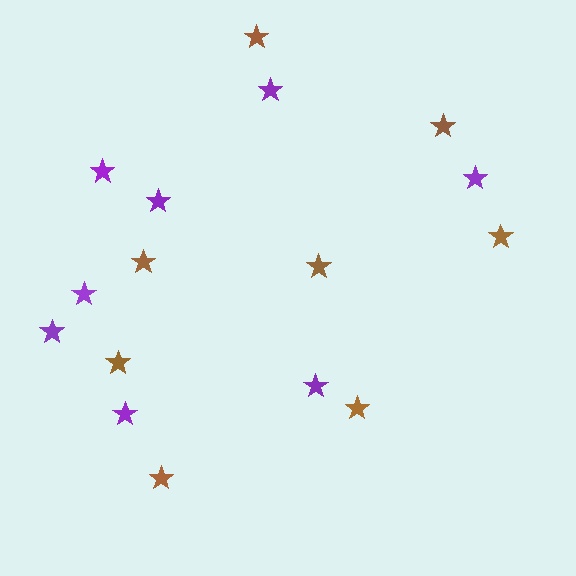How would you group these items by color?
There are 2 groups: one group of purple stars (8) and one group of brown stars (8).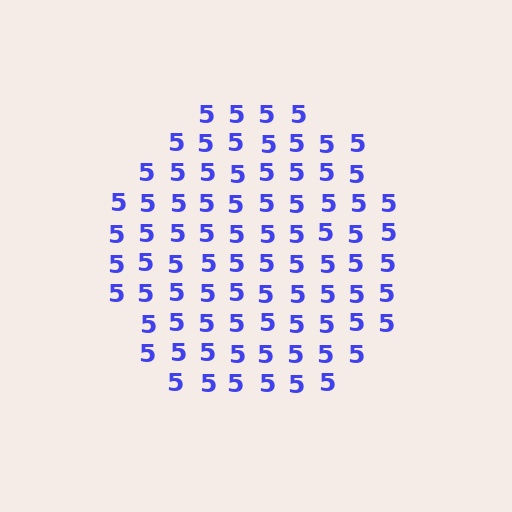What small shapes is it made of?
It is made of small digit 5's.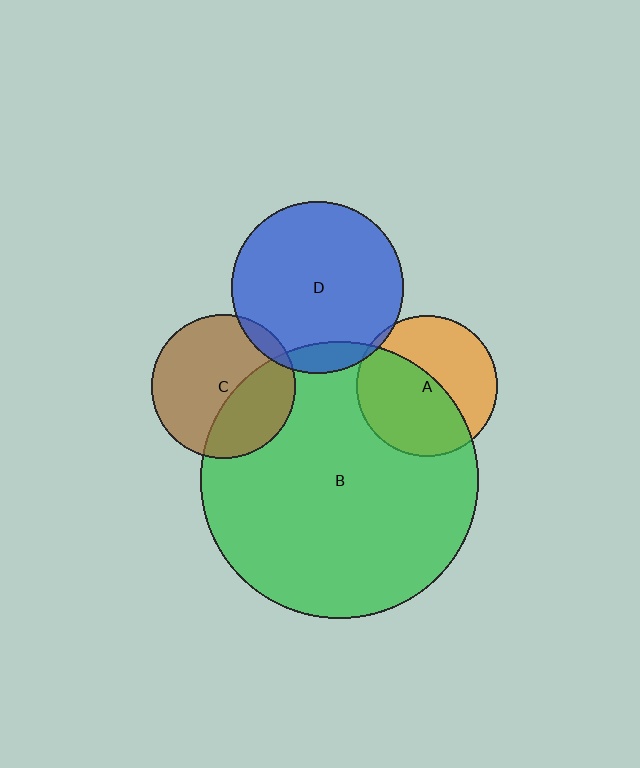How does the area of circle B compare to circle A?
Approximately 3.9 times.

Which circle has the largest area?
Circle B (green).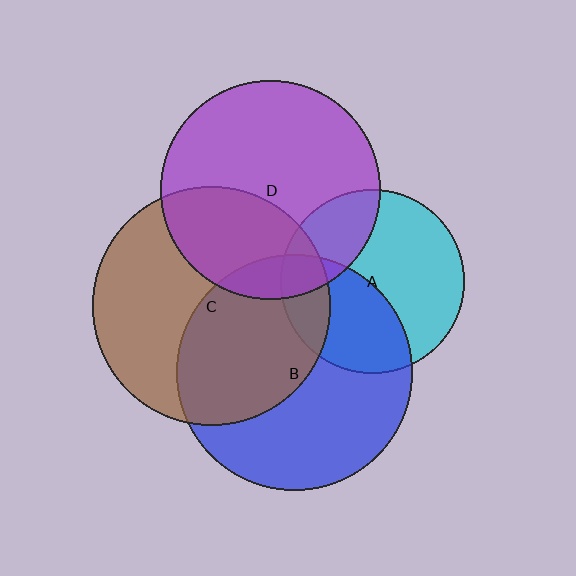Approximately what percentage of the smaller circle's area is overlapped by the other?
Approximately 10%.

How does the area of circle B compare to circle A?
Approximately 1.6 times.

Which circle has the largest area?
Circle C (brown).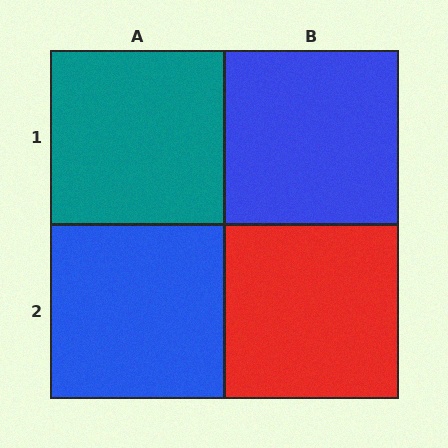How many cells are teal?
1 cell is teal.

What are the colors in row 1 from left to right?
Teal, blue.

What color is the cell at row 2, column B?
Red.